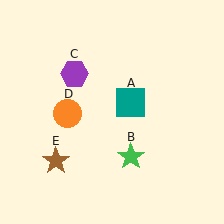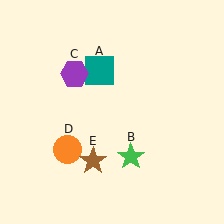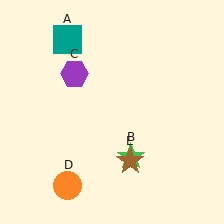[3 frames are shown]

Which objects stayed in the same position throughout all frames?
Green star (object B) and purple hexagon (object C) remained stationary.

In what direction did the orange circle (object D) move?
The orange circle (object D) moved down.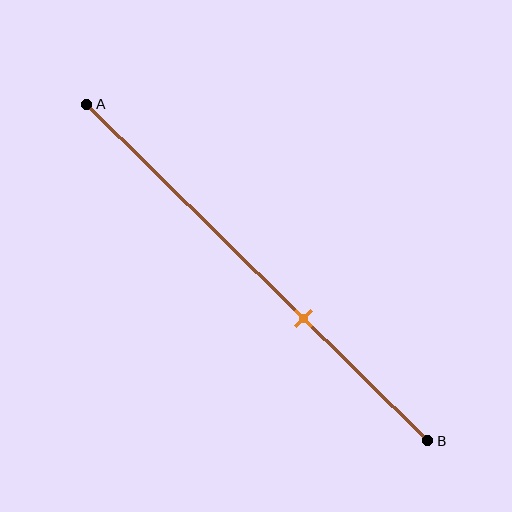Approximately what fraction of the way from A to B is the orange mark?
The orange mark is approximately 65% of the way from A to B.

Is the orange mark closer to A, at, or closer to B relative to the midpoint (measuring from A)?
The orange mark is closer to point B than the midpoint of segment AB.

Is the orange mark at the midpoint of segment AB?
No, the mark is at about 65% from A, not at the 50% midpoint.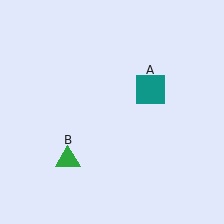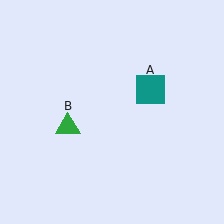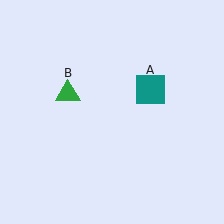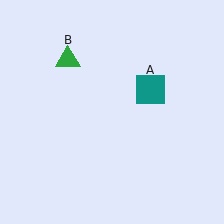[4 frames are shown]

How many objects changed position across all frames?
1 object changed position: green triangle (object B).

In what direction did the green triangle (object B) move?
The green triangle (object B) moved up.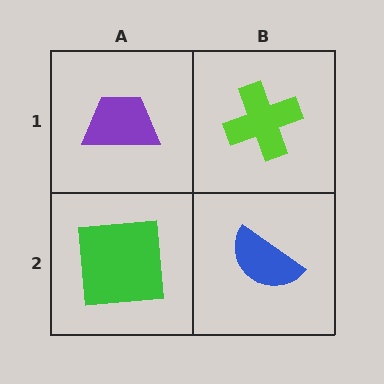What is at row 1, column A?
A purple trapezoid.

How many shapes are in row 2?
2 shapes.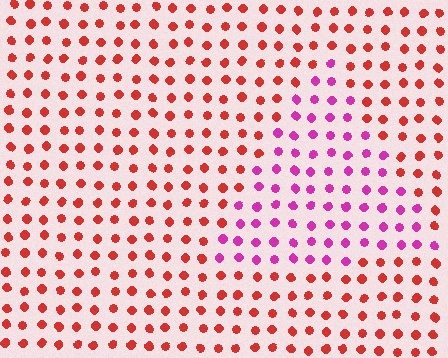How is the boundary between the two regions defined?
The boundary is defined purely by a slight shift in hue (about 48 degrees). Spacing, size, and orientation are identical on both sides.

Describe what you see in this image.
The image is filled with small red elements in a uniform arrangement. A triangle-shaped region is visible where the elements are tinted to a slightly different hue, forming a subtle color boundary.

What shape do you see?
I see a triangle.